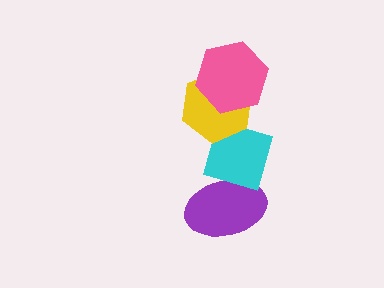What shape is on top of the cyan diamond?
The yellow hexagon is on top of the cyan diamond.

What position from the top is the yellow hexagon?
The yellow hexagon is 2nd from the top.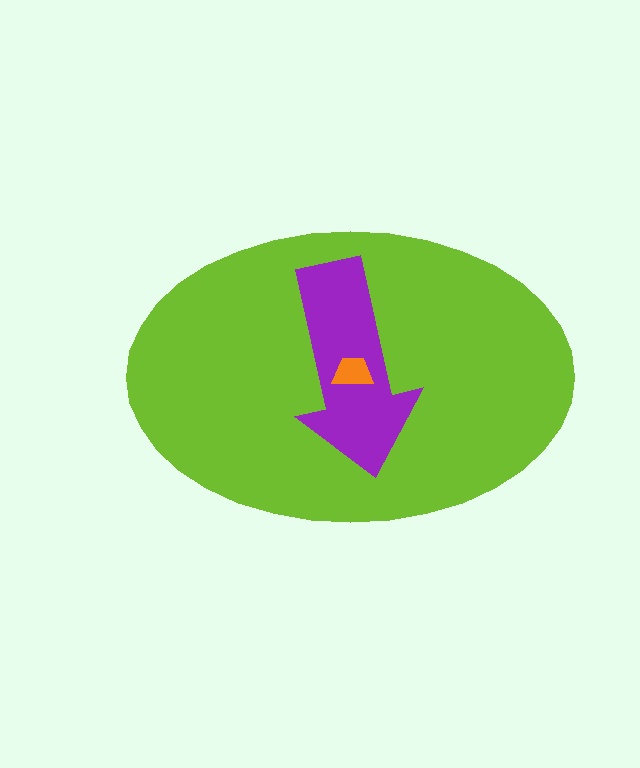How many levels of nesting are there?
3.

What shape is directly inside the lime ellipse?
The purple arrow.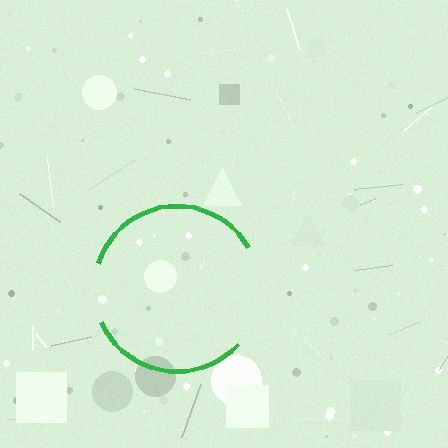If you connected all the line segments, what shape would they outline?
They would outline a circle.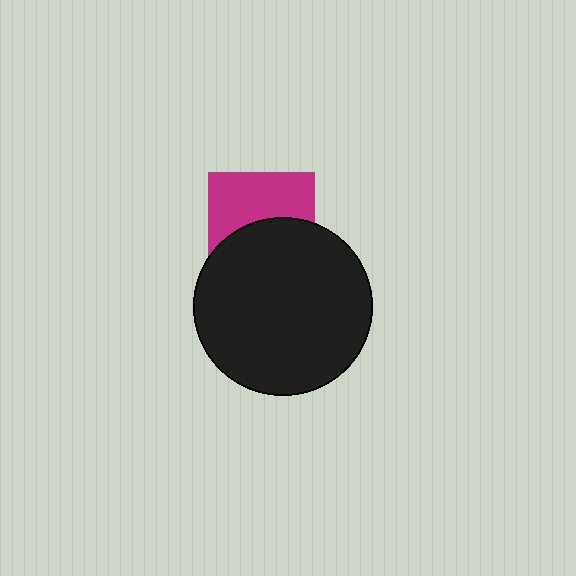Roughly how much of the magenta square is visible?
About half of it is visible (roughly 51%).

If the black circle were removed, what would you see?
You would see the complete magenta square.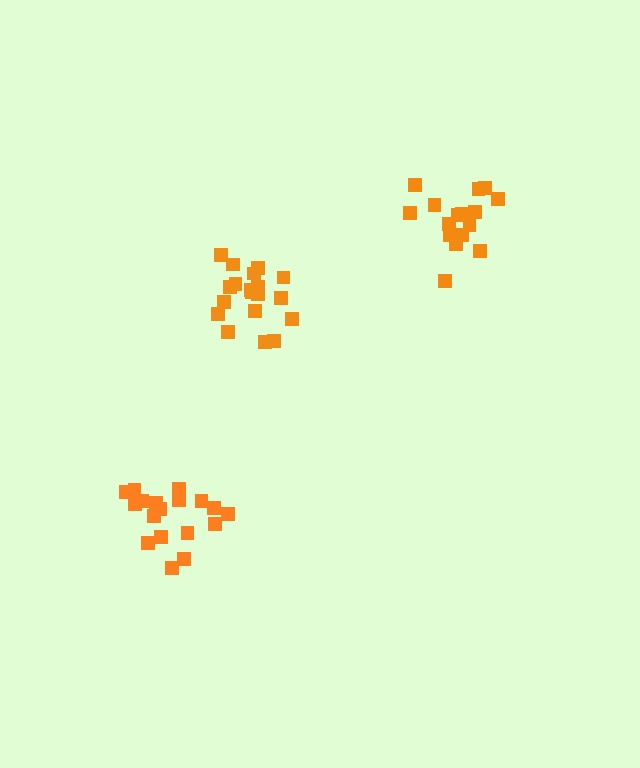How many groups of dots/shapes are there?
There are 3 groups.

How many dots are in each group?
Group 1: 19 dots, Group 2: 19 dots, Group 3: 16 dots (54 total).